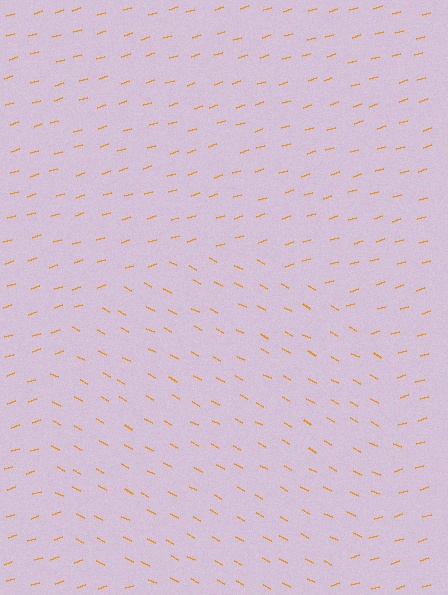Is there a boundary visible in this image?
Yes, there is a texture boundary formed by a change in line orientation.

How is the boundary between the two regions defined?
The boundary is defined purely by a change in line orientation (approximately 45 degrees difference). All lines are the same color and thickness.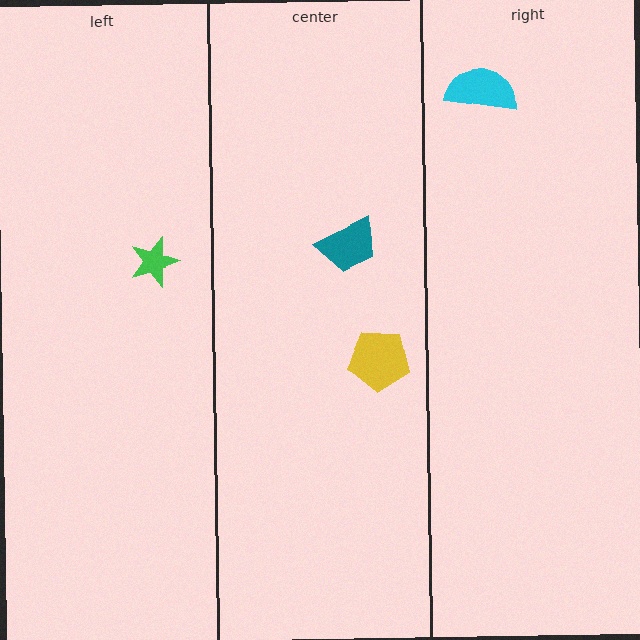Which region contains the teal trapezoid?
The center region.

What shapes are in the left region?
The green star.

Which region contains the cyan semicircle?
The right region.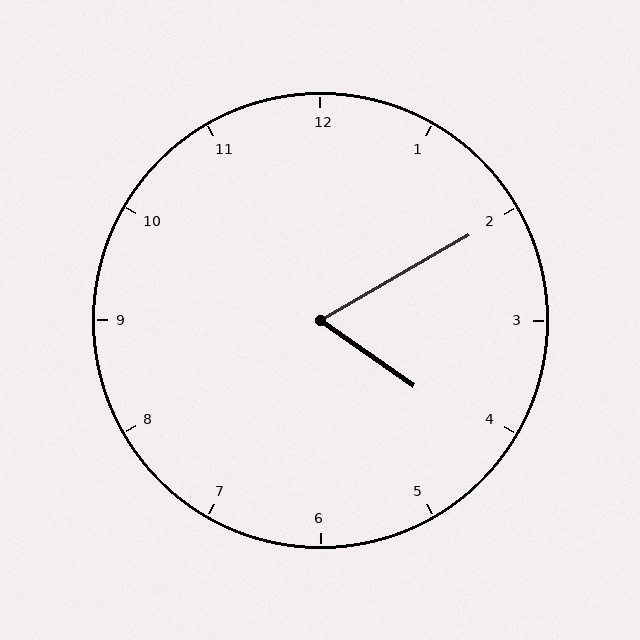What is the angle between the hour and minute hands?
Approximately 65 degrees.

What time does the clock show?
4:10.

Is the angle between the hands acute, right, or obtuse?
It is acute.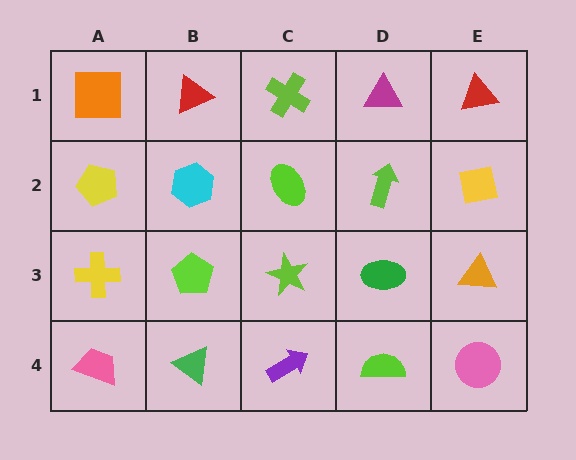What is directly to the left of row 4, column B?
A pink trapezoid.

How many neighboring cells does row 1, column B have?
3.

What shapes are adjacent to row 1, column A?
A yellow pentagon (row 2, column A), a red triangle (row 1, column B).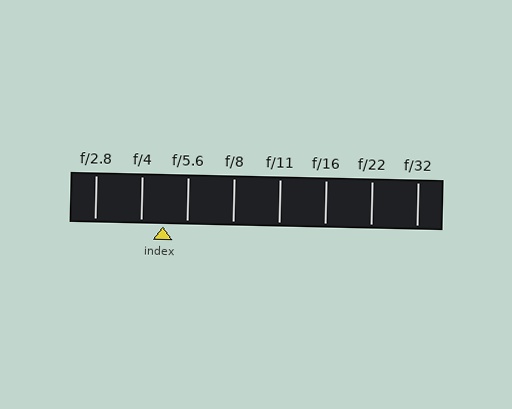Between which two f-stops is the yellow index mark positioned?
The index mark is between f/4 and f/5.6.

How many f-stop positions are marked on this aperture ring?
There are 8 f-stop positions marked.